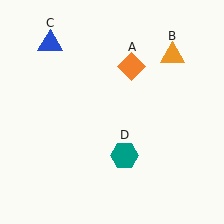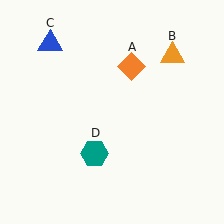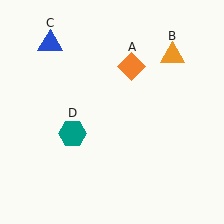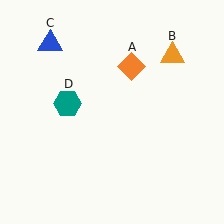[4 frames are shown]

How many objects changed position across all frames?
1 object changed position: teal hexagon (object D).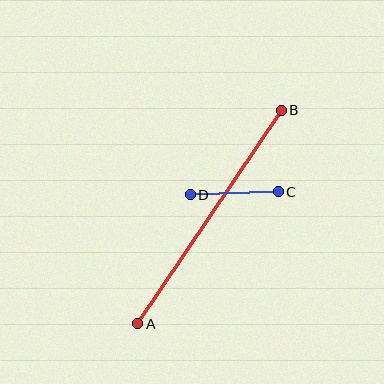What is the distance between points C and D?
The distance is approximately 88 pixels.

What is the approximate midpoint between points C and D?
The midpoint is at approximately (234, 193) pixels.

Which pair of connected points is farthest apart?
Points A and B are farthest apart.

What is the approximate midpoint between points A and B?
The midpoint is at approximately (209, 217) pixels.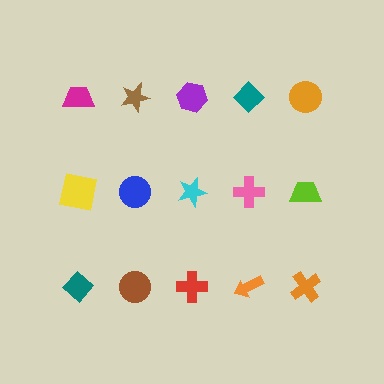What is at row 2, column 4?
A pink cross.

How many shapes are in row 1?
5 shapes.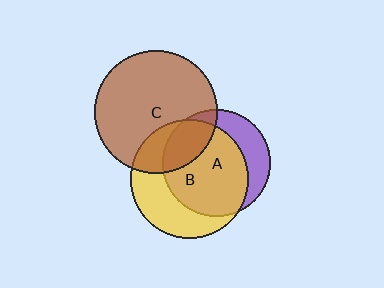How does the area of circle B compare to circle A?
Approximately 1.2 times.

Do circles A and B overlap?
Yes.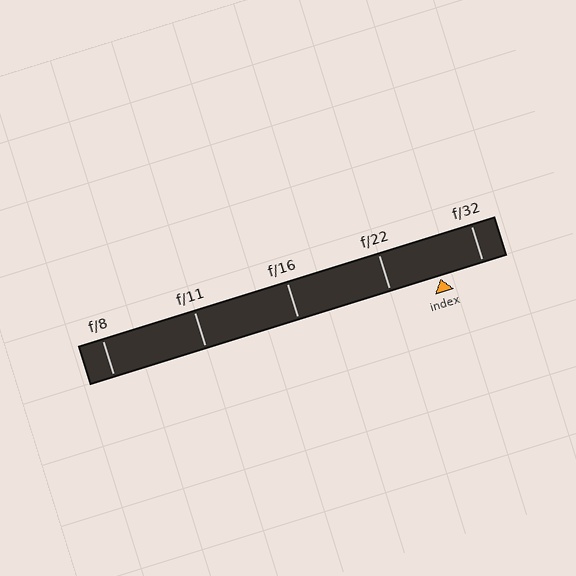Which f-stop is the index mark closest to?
The index mark is closest to f/32.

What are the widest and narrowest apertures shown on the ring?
The widest aperture shown is f/8 and the narrowest is f/32.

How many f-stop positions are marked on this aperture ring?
There are 5 f-stop positions marked.